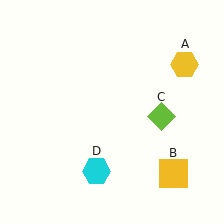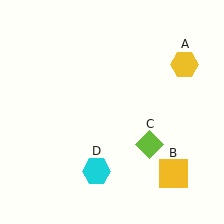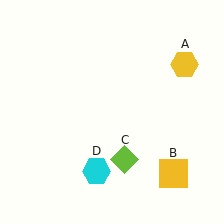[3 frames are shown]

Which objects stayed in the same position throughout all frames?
Yellow hexagon (object A) and yellow square (object B) and cyan hexagon (object D) remained stationary.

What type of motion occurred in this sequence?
The lime diamond (object C) rotated clockwise around the center of the scene.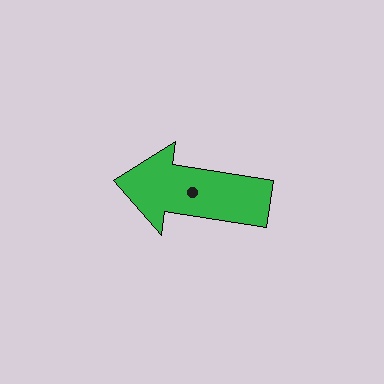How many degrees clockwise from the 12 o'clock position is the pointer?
Approximately 279 degrees.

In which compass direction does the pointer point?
West.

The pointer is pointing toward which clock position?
Roughly 9 o'clock.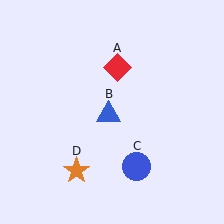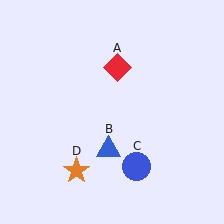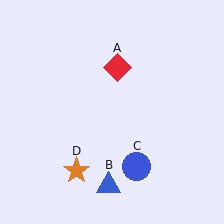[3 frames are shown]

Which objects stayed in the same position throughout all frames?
Red diamond (object A) and blue circle (object C) and orange star (object D) remained stationary.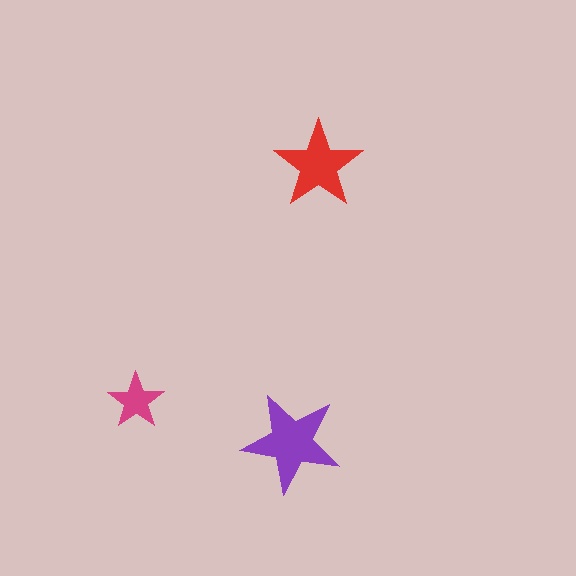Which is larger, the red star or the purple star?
The purple one.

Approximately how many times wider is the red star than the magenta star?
About 1.5 times wider.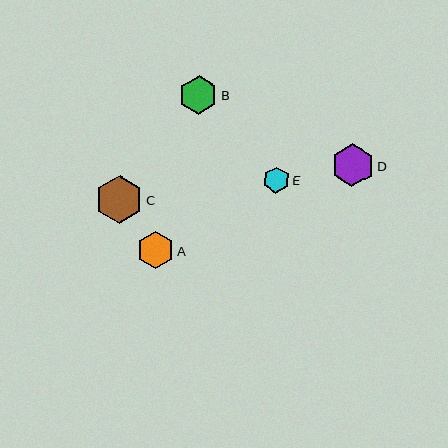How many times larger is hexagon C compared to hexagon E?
Hexagon C is approximately 1.8 times the size of hexagon E.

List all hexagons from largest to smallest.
From largest to smallest: C, D, B, A, E.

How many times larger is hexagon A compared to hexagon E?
Hexagon A is approximately 1.4 times the size of hexagon E.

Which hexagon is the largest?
Hexagon C is the largest with a size of approximately 48 pixels.